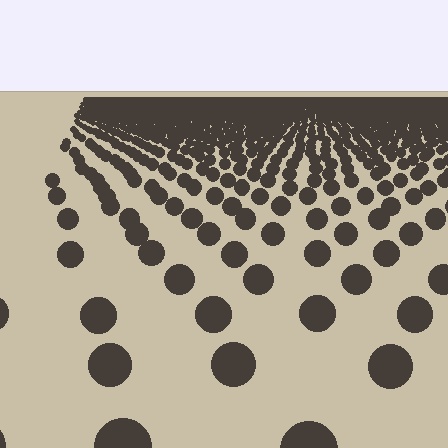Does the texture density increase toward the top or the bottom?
Density increases toward the top.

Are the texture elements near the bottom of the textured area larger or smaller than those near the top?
Larger. Near the bottom, elements are closer to the viewer and appear at a bigger on-screen size.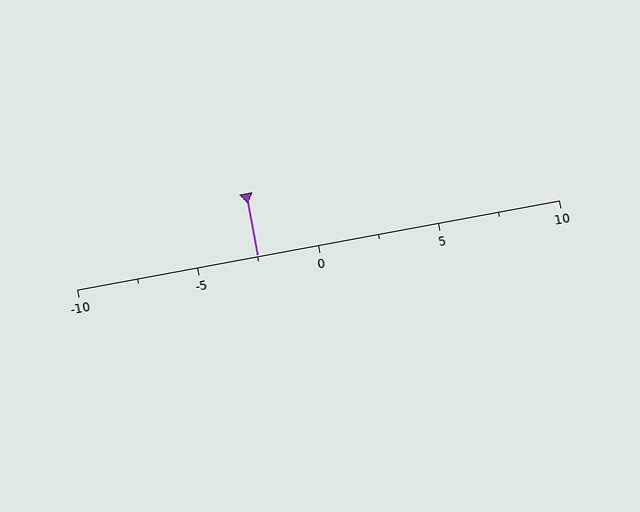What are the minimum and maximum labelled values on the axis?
The axis runs from -10 to 10.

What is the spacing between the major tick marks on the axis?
The major ticks are spaced 5 apart.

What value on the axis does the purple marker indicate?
The marker indicates approximately -2.5.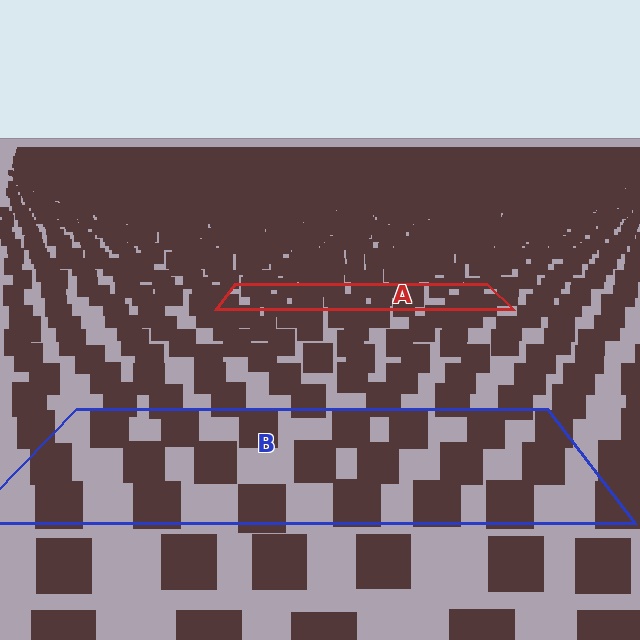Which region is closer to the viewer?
Region B is closer. The texture elements there are larger and more spread out.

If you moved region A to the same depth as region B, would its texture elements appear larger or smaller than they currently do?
They would appear larger. At a closer depth, the same texture elements are projected at a bigger on-screen size.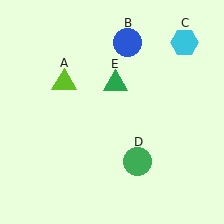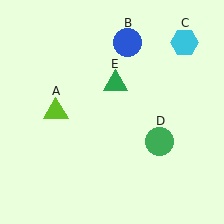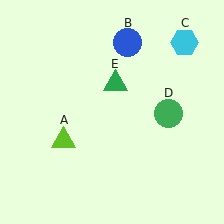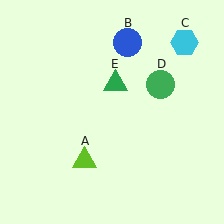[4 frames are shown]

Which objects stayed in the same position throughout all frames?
Blue circle (object B) and cyan hexagon (object C) and green triangle (object E) remained stationary.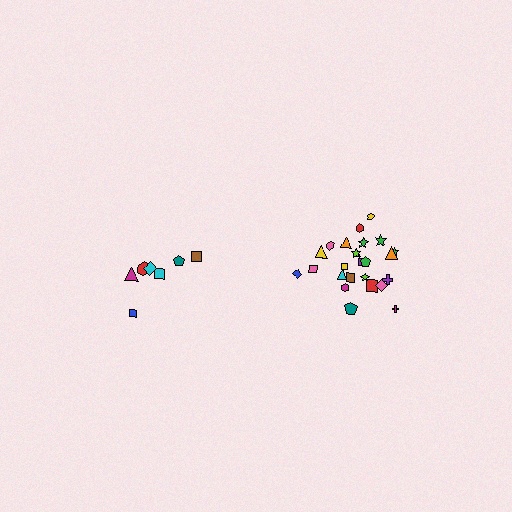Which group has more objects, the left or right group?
The right group.